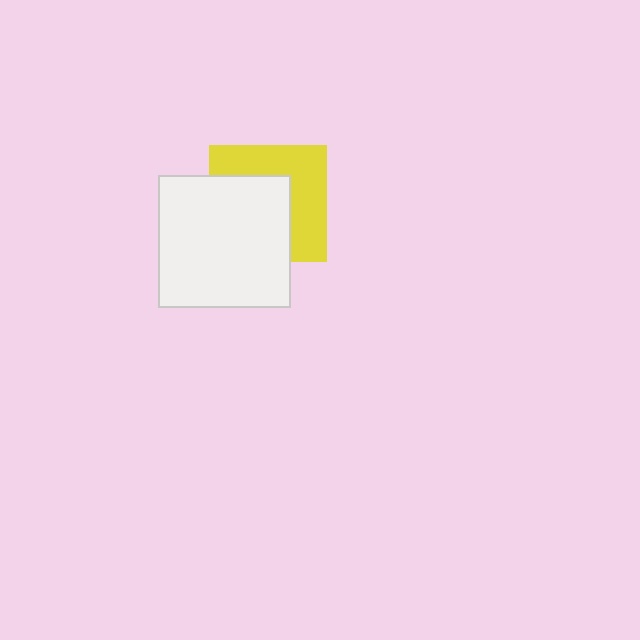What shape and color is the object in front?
The object in front is a white square.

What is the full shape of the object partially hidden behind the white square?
The partially hidden object is a yellow square.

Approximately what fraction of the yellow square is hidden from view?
Roughly 52% of the yellow square is hidden behind the white square.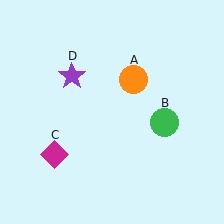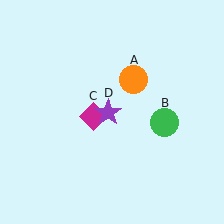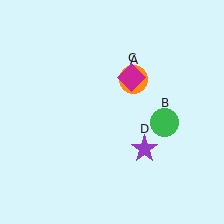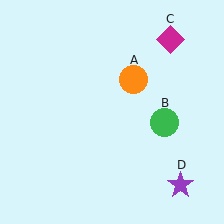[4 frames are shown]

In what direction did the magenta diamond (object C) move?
The magenta diamond (object C) moved up and to the right.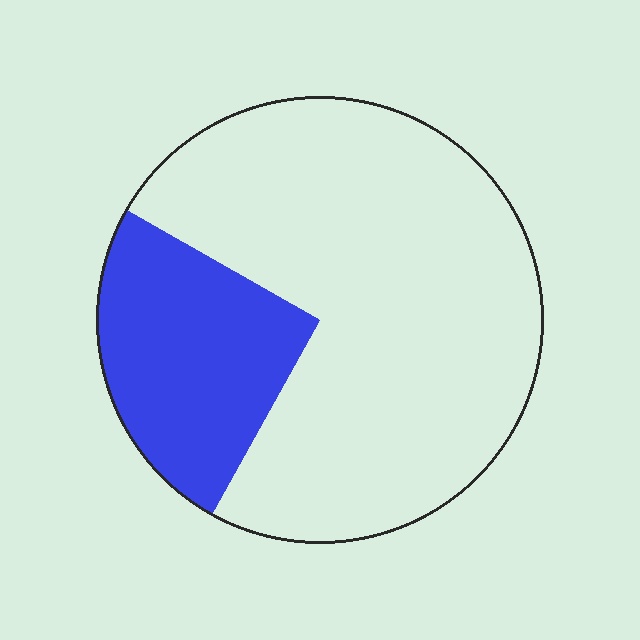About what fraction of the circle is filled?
About one quarter (1/4).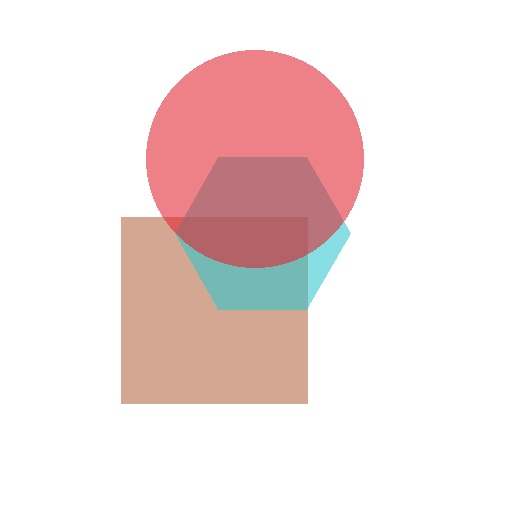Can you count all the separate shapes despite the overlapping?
Yes, there are 3 separate shapes.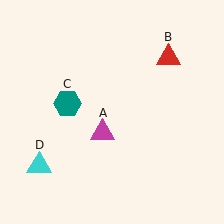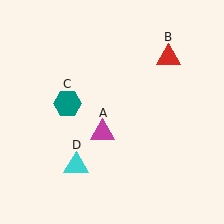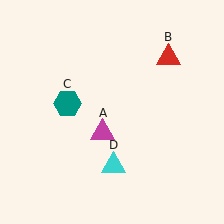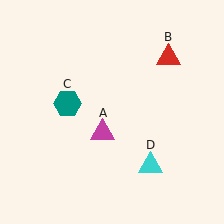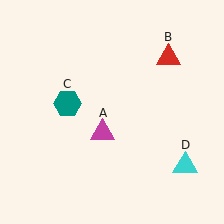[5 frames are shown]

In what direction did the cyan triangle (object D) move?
The cyan triangle (object D) moved right.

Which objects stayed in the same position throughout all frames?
Magenta triangle (object A) and red triangle (object B) and teal hexagon (object C) remained stationary.